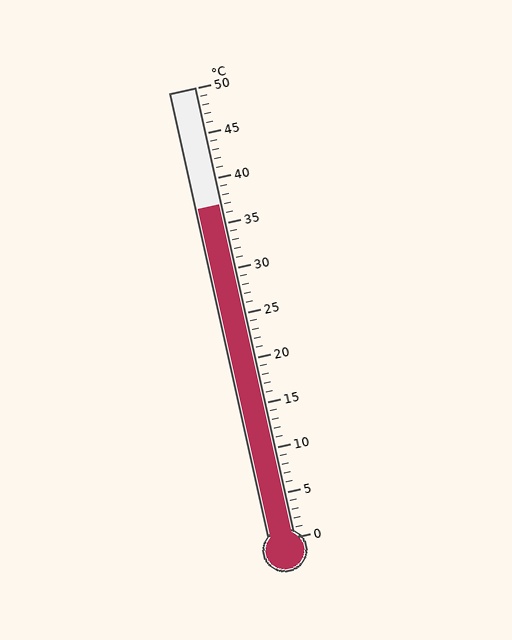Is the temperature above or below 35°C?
The temperature is above 35°C.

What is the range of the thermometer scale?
The thermometer scale ranges from 0°C to 50°C.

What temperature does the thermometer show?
The thermometer shows approximately 37°C.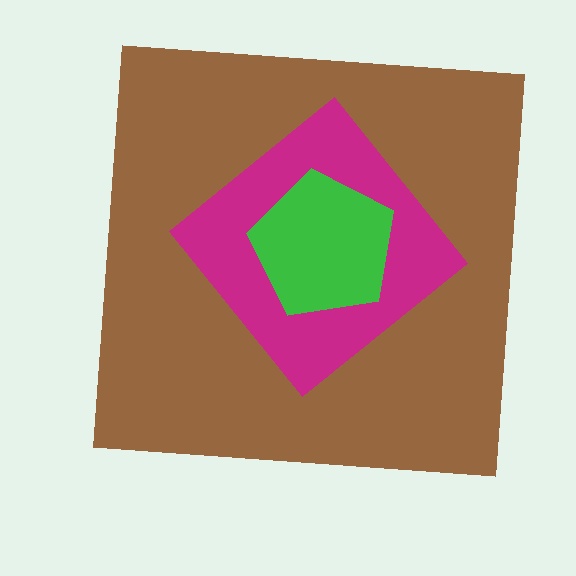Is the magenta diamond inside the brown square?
Yes.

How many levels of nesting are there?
3.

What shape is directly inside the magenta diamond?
The green pentagon.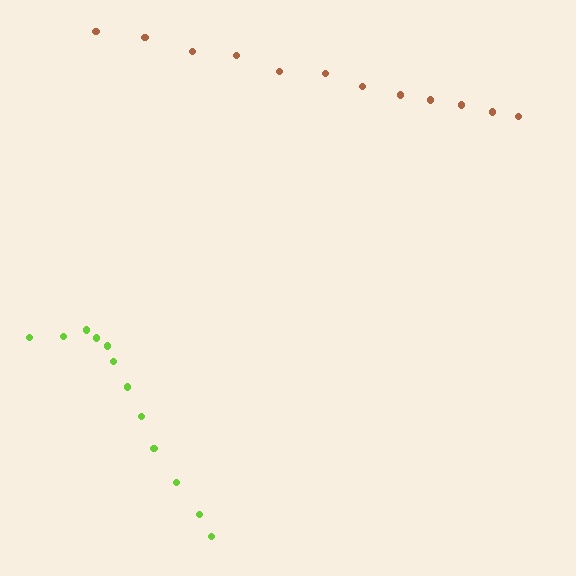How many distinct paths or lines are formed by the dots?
There are 2 distinct paths.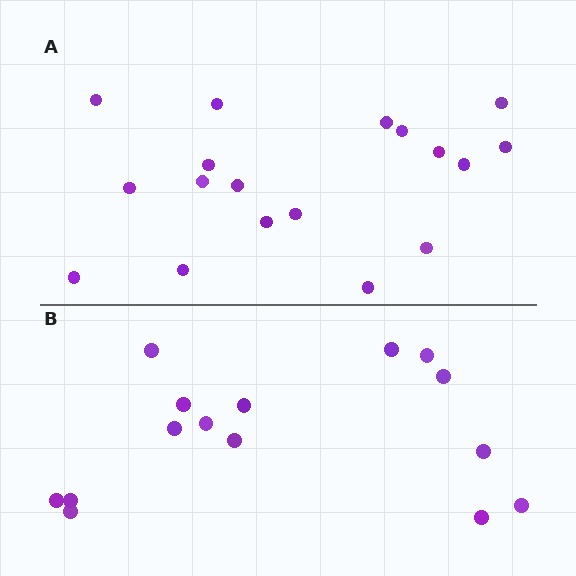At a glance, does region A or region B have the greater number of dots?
Region A (the top region) has more dots.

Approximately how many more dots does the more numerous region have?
Region A has just a few more — roughly 2 or 3 more dots than region B.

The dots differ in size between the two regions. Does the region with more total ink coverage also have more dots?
No. Region B has more total ink coverage because its dots are larger, but region A actually contains more individual dots. Total area can be misleading — the number of items is what matters here.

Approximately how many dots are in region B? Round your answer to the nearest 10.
About 20 dots. (The exact count is 15, which rounds to 20.)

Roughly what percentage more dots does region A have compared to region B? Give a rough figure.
About 20% more.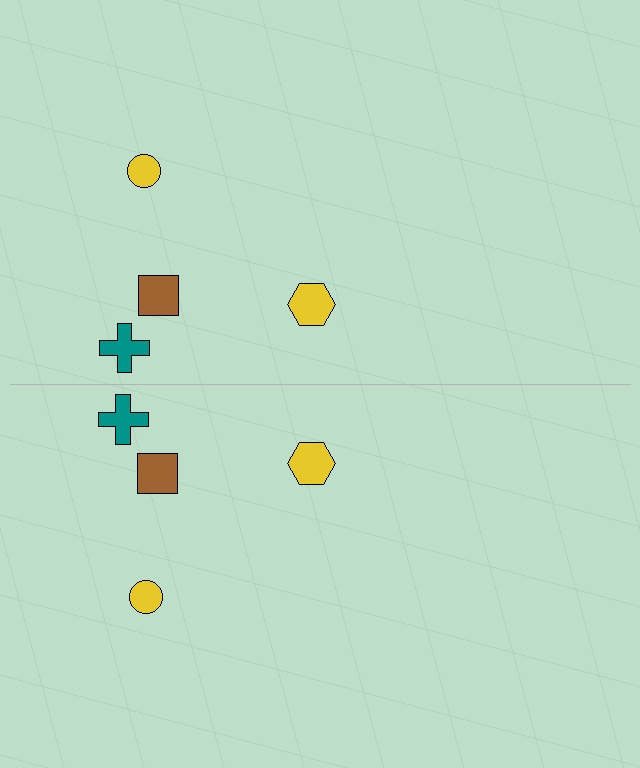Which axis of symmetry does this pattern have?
The pattern has a horizontal axis of symmetry running through the center of the image.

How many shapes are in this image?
There are 8 shapes in this image.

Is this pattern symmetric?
Yes, this pattern has bilateral (reflection) symmetry.